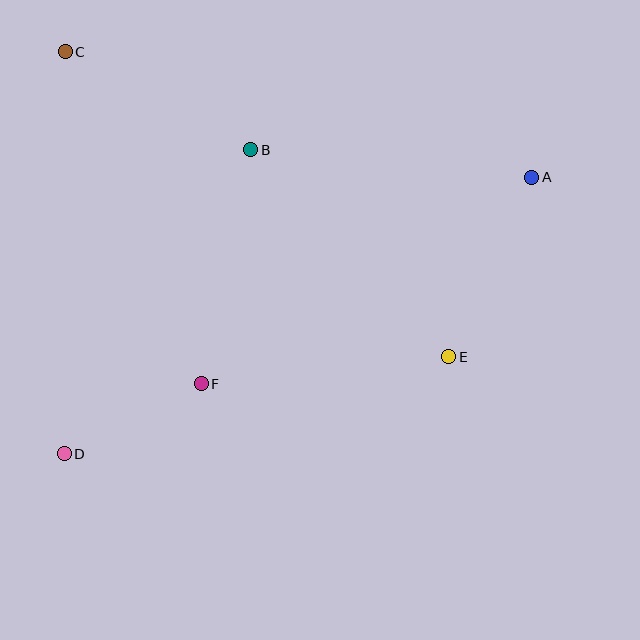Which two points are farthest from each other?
Points A and D are farthest from each other.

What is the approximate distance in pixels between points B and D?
The distance between B and D is approximately 356 pixels.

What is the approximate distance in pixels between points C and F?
The distance between C and F is approximately 359 pixels.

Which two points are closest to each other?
Points D and F are closest to each other.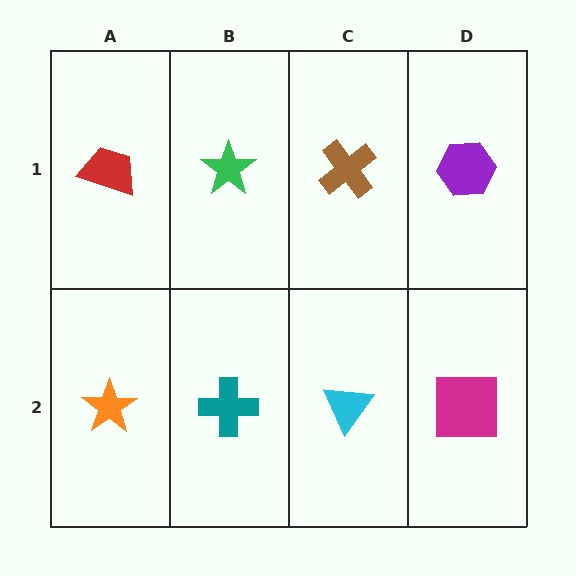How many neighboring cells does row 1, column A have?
2.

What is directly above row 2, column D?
A purple hexagon.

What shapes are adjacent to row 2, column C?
A brown cross (row 1, column C), a teal cross (row 2, column B), a magenta square (row 2, column D).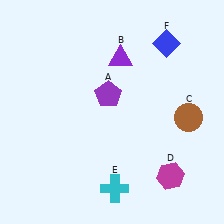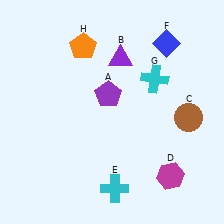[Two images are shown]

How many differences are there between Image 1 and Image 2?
There are 2 differences between the two images.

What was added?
A cyan cross (G), an orange pentagon (H) were added in Image 2.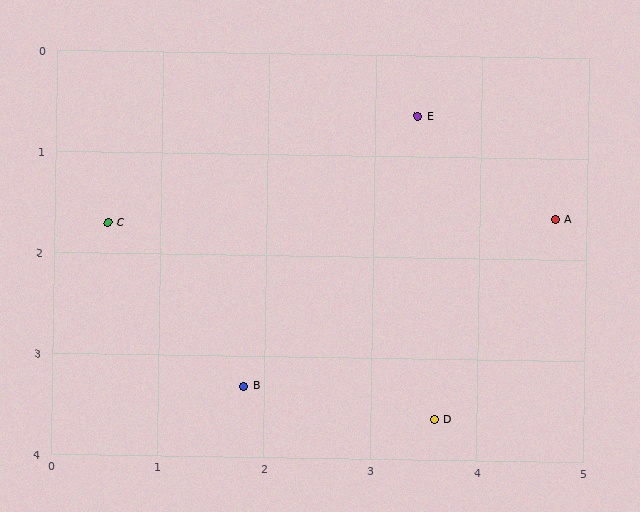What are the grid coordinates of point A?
Point A is at approximately (4.7, 1.6).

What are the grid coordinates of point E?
Point E is at approximately (3.4, 0.6).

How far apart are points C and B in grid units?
Points C and B are about 2.1 grid units apart.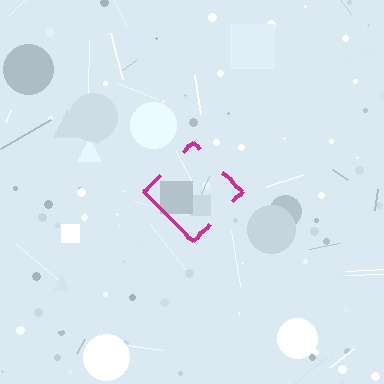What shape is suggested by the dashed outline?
The dashed outline suggests a diamond.